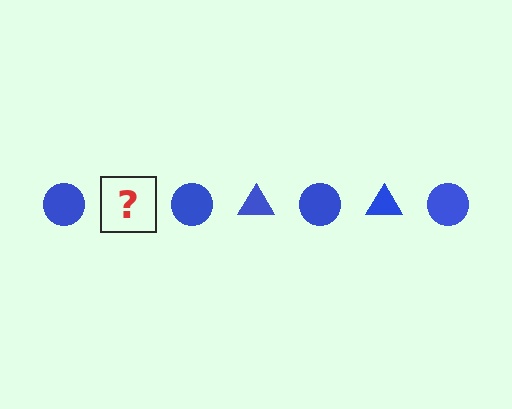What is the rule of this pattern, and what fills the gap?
The rule is that the pattern cycles through circle, triangle shapes in blue. The gap should be filled with a blue triangle.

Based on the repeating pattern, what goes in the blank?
The blank should be a blue triangle.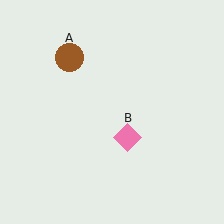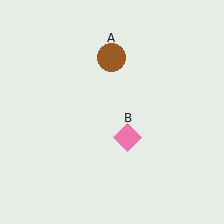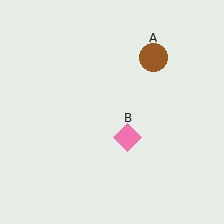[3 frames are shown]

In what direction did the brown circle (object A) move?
The brown circle (object A) moved right.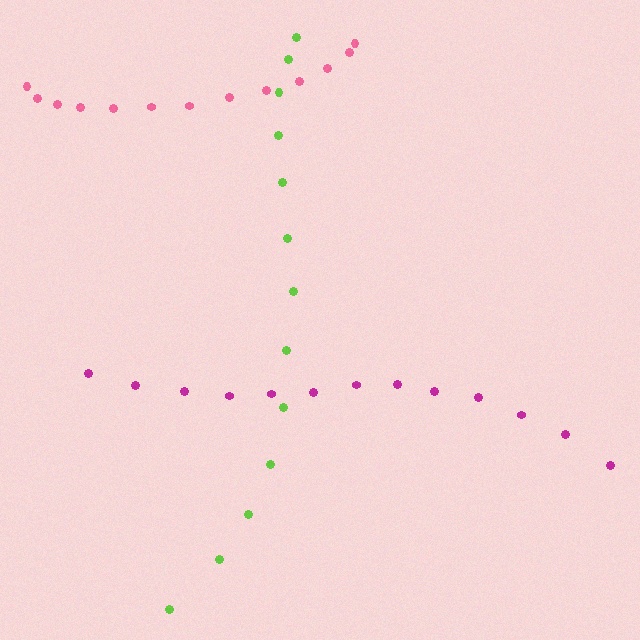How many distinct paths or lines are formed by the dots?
There are 3 distinct paths.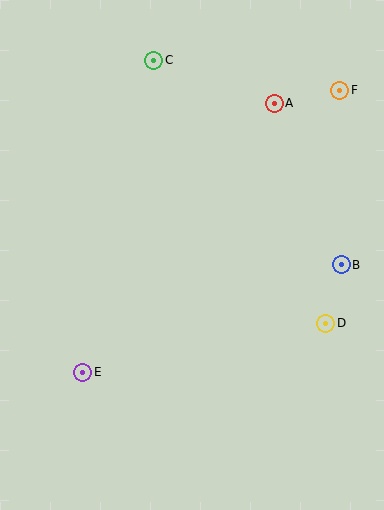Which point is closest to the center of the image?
Point B at (341, 265) is closest to the center.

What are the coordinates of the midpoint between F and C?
The midpoint between F and C is at (247, 75).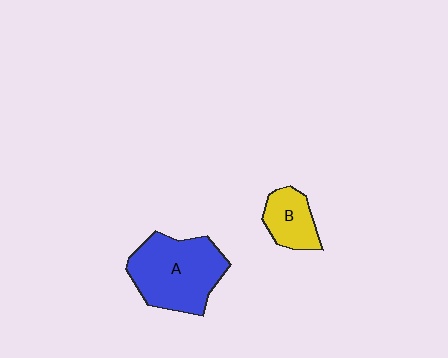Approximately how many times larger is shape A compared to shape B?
Approximately 2.2 times.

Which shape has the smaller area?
Shape B (yellow).